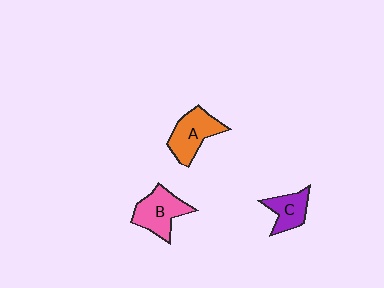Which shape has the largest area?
Shape B (pink).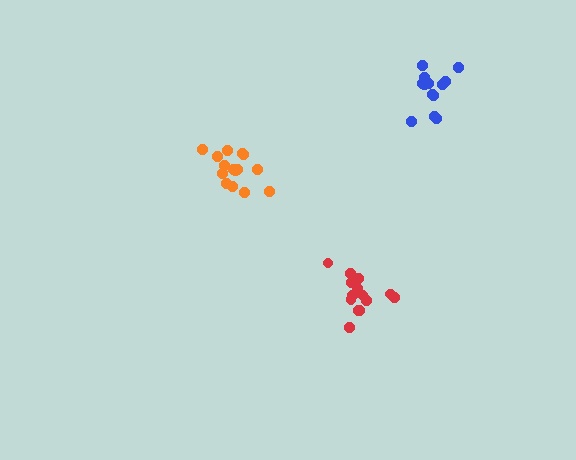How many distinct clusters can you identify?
There are 3 distinct clusters.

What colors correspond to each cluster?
The clusters are colored: red, orange, blue.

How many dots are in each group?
Group 1: 14 dots, Group 2: 15 dots, Group 3: 13 dots (42 total).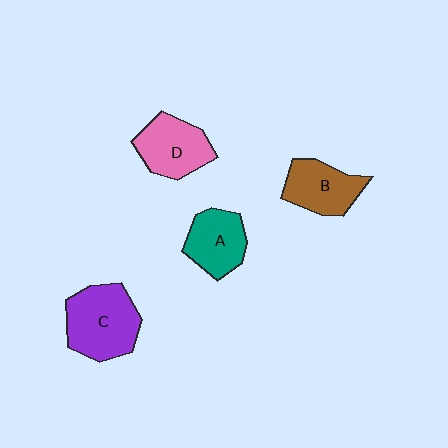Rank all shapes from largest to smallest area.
From largest to smallest: C (purple), D (pink), B (brown), A (teal).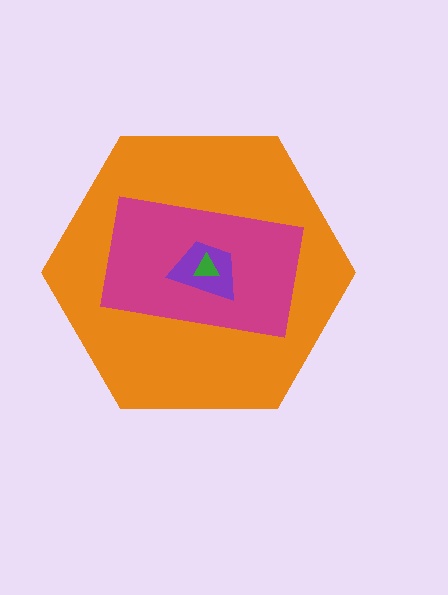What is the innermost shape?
The green triangle.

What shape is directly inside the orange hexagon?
The magenta rectangle.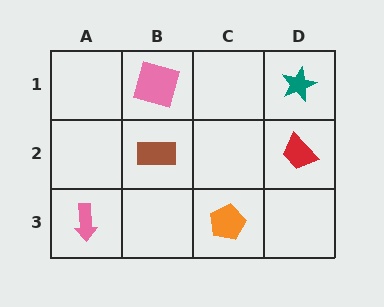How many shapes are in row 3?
2 shapes.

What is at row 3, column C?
An orange pentagon.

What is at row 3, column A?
A pink arrow.